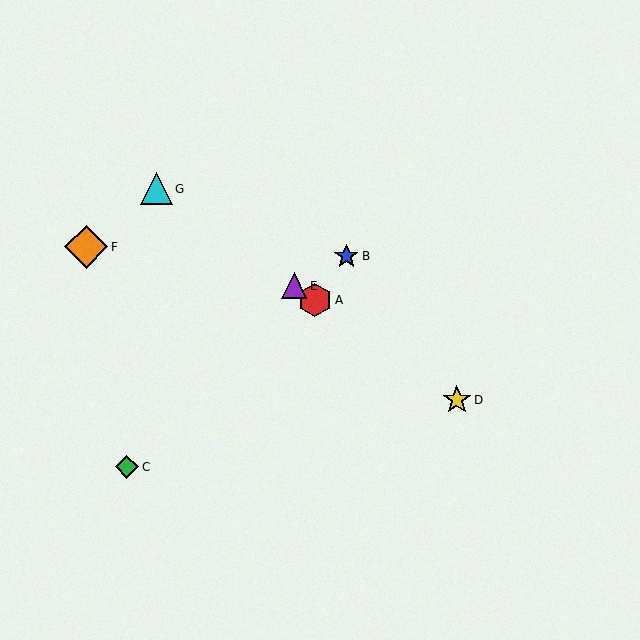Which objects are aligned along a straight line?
Objects A, D, E, G are aligned along a straight line.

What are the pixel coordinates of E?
Object E is at (294, 286).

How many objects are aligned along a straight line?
4 objects (A, D, E, G) are aligned along a straight line.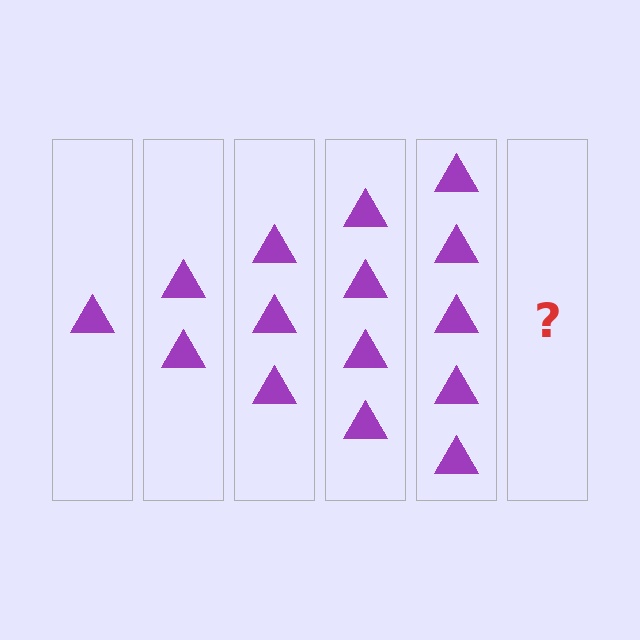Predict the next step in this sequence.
The next step is 6 triangles.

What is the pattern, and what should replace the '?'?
The pattern is that each step adds one more triangle. The '?' should be 6 triangles.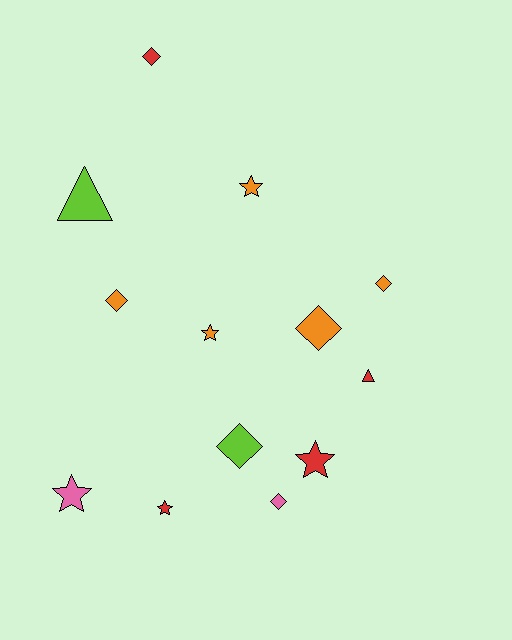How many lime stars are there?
There are no lime stars.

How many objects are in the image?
There are 13 objects.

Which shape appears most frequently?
Diamond, with 6 objects.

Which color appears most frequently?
Orange, with 5 objects.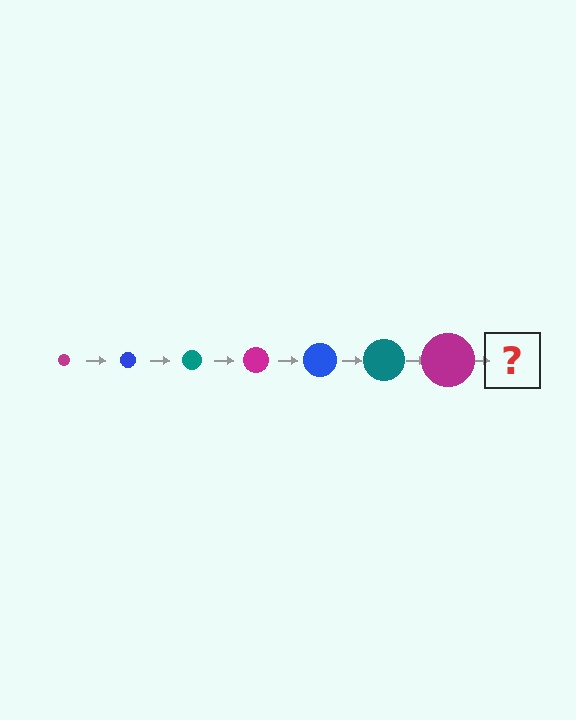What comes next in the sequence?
The next element should be a blue circle, larger than the previous one.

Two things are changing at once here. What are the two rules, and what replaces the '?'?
The two rules are that the circle grows larger each step and the color cycles through magenta, blue, and teal. The '?' should be a blue circle, larger than the previous one.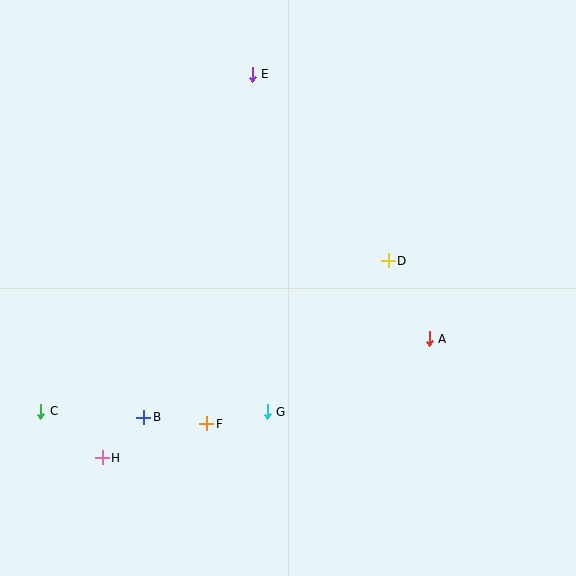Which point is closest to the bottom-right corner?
Point A is closest to the bottom-right corner.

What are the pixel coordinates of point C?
Point C is at (41, 411).